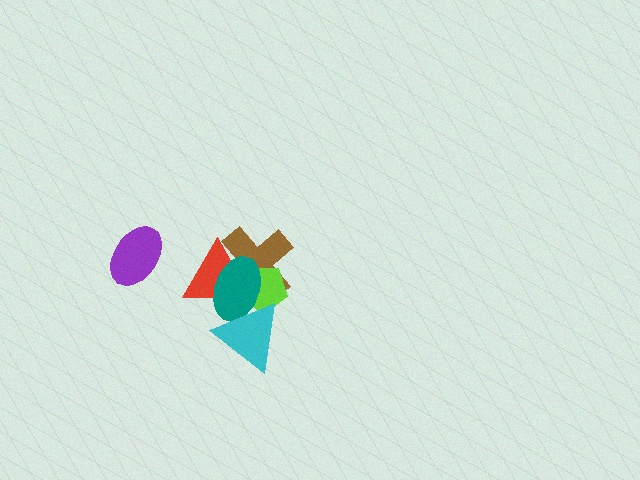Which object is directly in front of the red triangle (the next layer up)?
The teal ellipse is directly in front of the red triangle.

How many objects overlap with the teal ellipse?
4 objects overlap with the teal ellipse.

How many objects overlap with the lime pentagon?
4 objects overlap with the lime pentagon.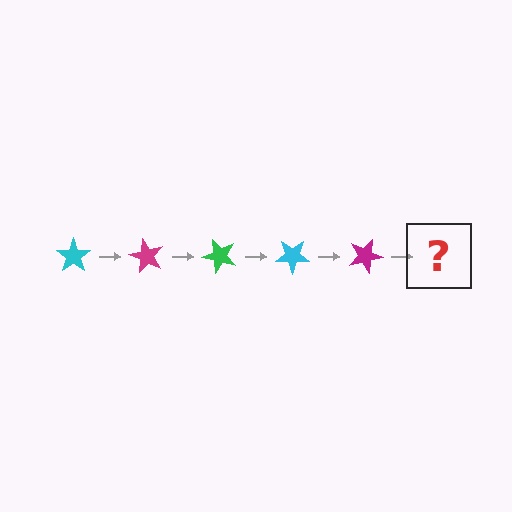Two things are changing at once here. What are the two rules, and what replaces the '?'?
The two rules are that it rotates 60 degrees each step and the color cycles through cyan, magenta, and green. The '?' should be a green star, rotated 300 degrees from the start.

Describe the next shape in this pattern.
It should be a green star, rotated 300 degrees from the start.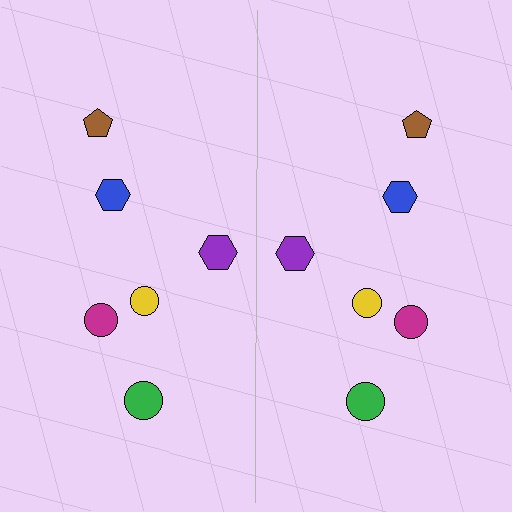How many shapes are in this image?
There are 12 shapes in this image.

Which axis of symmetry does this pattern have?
The pattern has a vertical axis of symmetry running through the center of the image.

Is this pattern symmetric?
Yes, this pattern has bilateral (reflection) symmetry.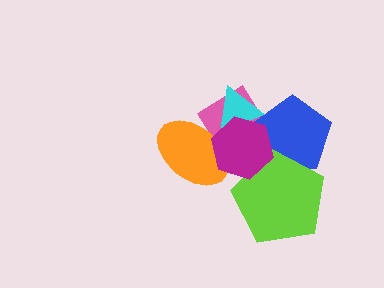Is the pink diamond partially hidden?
Yes, it is partially covered by another shape.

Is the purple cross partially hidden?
Yes, it is partially covered by another shape.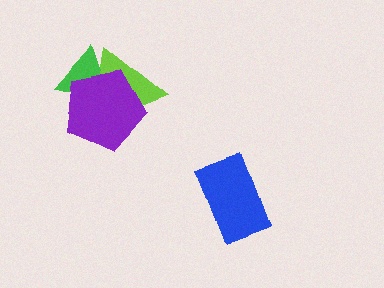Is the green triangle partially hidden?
Yes, it is partially covered by another shape.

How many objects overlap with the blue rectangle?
0 objects overlap with the blue rectangle.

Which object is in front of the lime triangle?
The purple pentagon is in front of the lime triangle.